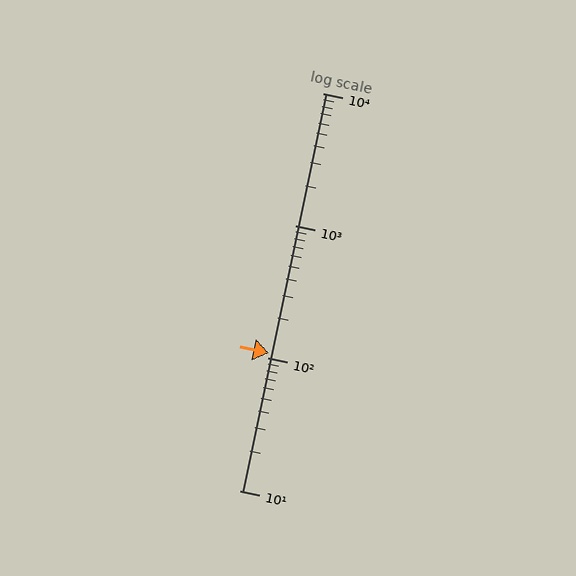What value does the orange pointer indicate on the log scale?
The pointer indicates approximately 110.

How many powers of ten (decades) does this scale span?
The scale spans 3 decades, from 10 to 10000.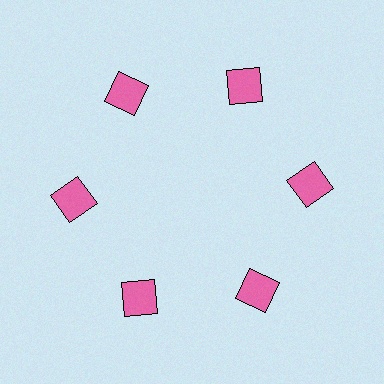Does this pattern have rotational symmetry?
Yes, this pattern has 6-fold rotational symmetry. It looks the same after rotating 60 degrees around the center.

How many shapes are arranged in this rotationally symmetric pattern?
There are 6 shapes, arranged in 6 groups of 1.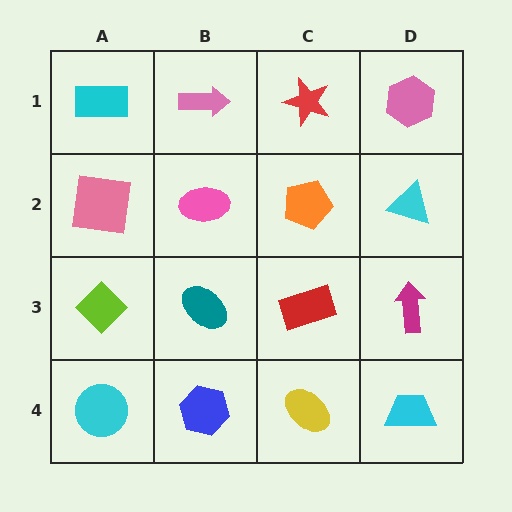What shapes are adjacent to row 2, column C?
A red star (row 1, column C), a red rectangle (row 3, column C), a pink ellipse (row 2, column B), a cyan triangle (row 2, column D).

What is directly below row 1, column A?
A pink square.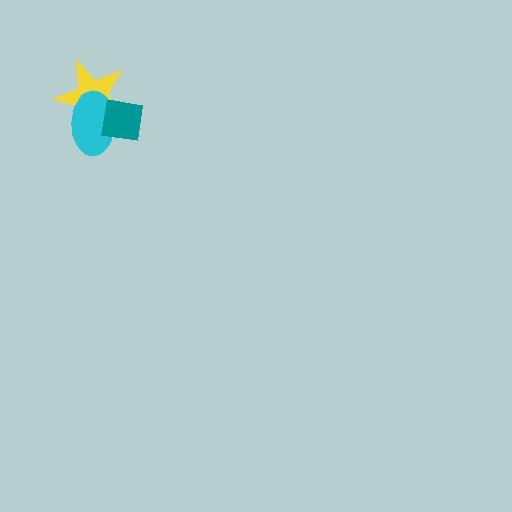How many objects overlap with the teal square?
2 objects overlap with the teal square.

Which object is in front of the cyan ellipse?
The teal square is in front of the cyan ellipse.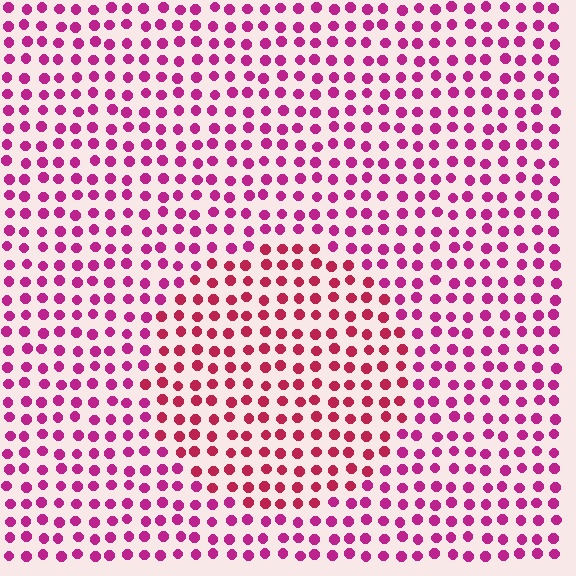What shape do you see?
I see a circle.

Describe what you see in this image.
The image is filled with small magenta elements in a uniform arrangement. A circle-shaped region is visible where the elements are tinted to a slightly different hue, forming a subtle color boundary.